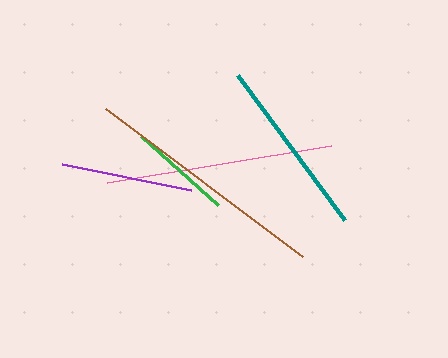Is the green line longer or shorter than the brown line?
The brown line is longer than the green line.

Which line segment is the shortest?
The green line is the shortest at approximately 103 pixels.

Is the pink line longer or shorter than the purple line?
The pink line is longer than the purple line.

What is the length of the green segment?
The green segment is approximately 103 pixels long.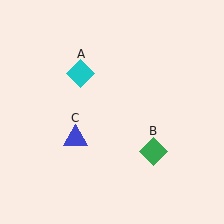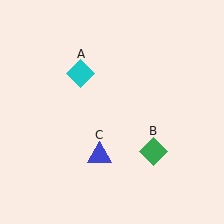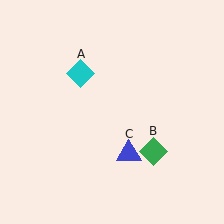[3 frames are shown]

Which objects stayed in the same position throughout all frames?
Cyan diamond (object A) and green diamond (object B) remained stationary.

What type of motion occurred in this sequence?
The blue triangle (object C) rotated counterclockwise around the center of the scene.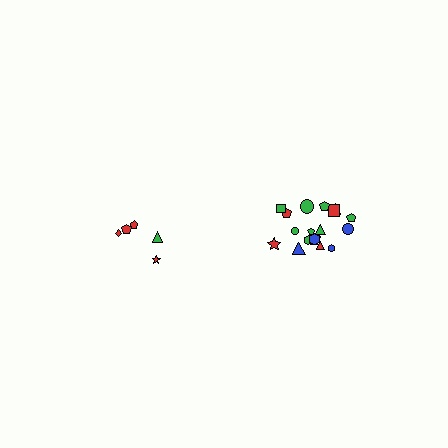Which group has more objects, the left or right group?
The right group.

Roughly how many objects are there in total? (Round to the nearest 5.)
Roughly 25 objects in total.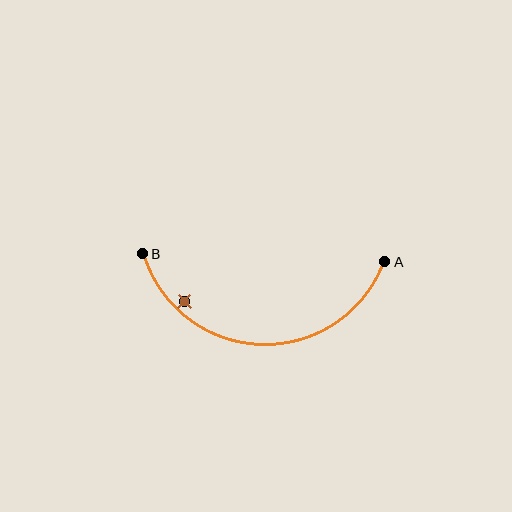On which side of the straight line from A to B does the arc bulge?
The arc bulges below the straight line connecting A and B.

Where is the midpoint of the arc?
The arc midpoint is the point on the curve farthest from the straight line joining A and B. It sits below that line.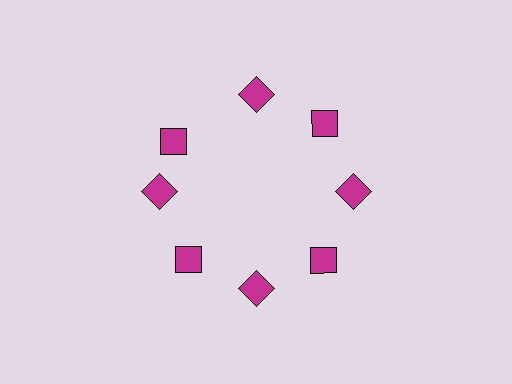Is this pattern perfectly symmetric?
No. The 8 magenta squares are arranged in a ring, but one element near the 10 o'clock position is rotated out of alignment along the ring, breaking the 8-fold rotational symmetry.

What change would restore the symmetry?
The symmetry would be restored by rotating it back into even spacing with its neighbors so that all 8 squares sit at equal angles and equal distance from the center.